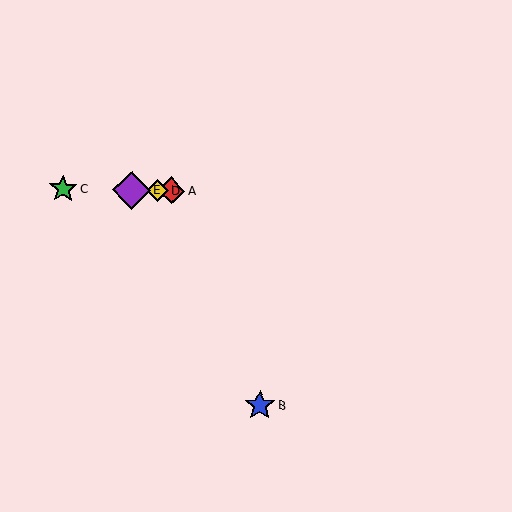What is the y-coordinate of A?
Object A is at y≈191.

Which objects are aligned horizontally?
Objects A, C, D, E are aligned horizontally.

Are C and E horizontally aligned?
Yes, both are at y≈189.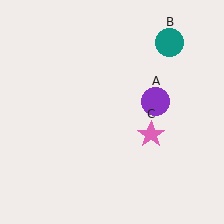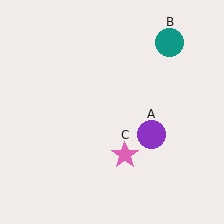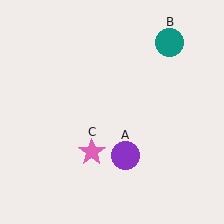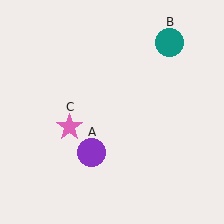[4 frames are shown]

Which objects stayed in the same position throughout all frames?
Teal circle (object B) remained stationary.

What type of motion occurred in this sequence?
The purple circle (object A), pink star (object C) rotated clockwise around the center of the scene.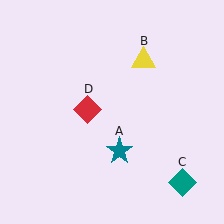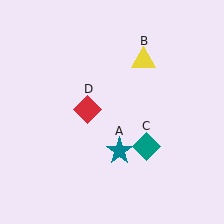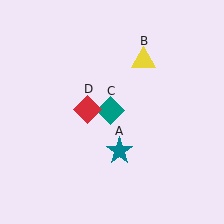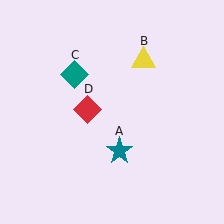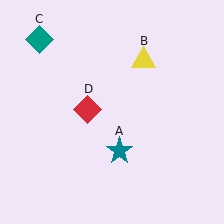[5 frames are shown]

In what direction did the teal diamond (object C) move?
The teal diamond (object C) moved up and to the left.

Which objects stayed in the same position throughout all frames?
Teal star (object A) and yellow triangle (object B) and red diamond (object D) remained stationary.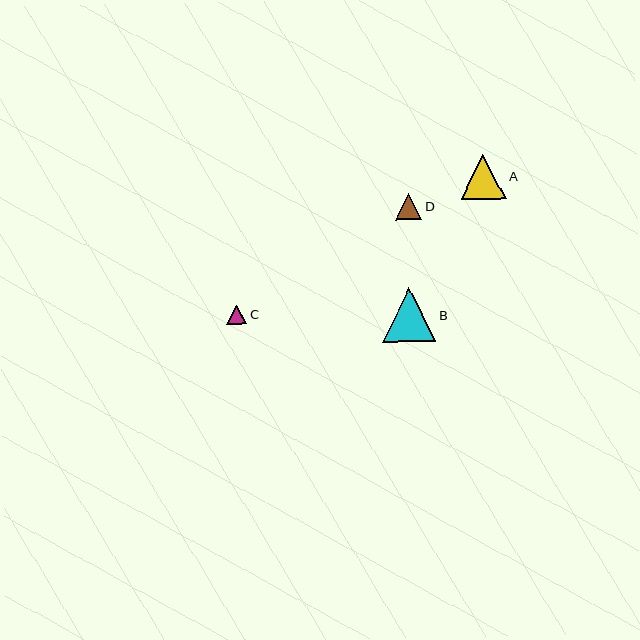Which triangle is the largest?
Triangle B is the largest with a size of approximately 54 pixels.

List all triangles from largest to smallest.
From largest to smallest: B, A, D, C.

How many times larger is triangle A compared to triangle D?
Triangle A is approximately 1.7 times the size of triangle D.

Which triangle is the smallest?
Triangle C is the smallest with a size of approximately 20 pixels.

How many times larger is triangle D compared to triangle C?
Triangle D is approximately 1.3 times the size of triangle C.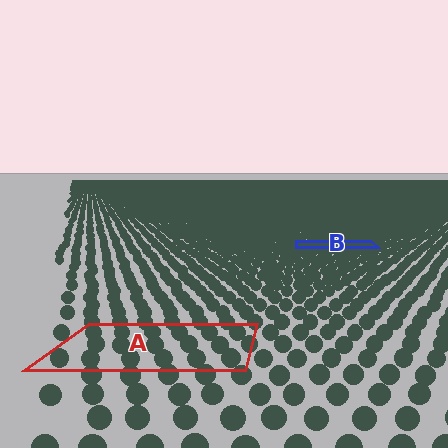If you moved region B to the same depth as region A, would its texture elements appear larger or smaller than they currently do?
They would appear larger. At a closer depth, the same texture elements are projected at a bigger on-screen size.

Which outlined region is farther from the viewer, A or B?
Region B is farther from the viewer — the texture elements inside it appear smaller and more densely packed.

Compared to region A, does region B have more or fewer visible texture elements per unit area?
Region B has more texture elements per unit area — they are packed more densely because it is farther away.